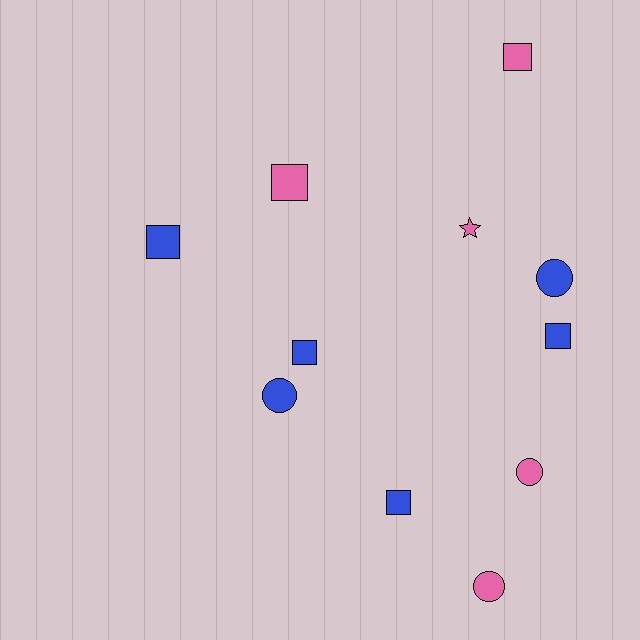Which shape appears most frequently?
Square, with 6 objects.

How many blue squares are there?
There are 4 blue squares.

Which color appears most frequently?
Blue, with 6 objects.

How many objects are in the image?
There are 11 objects.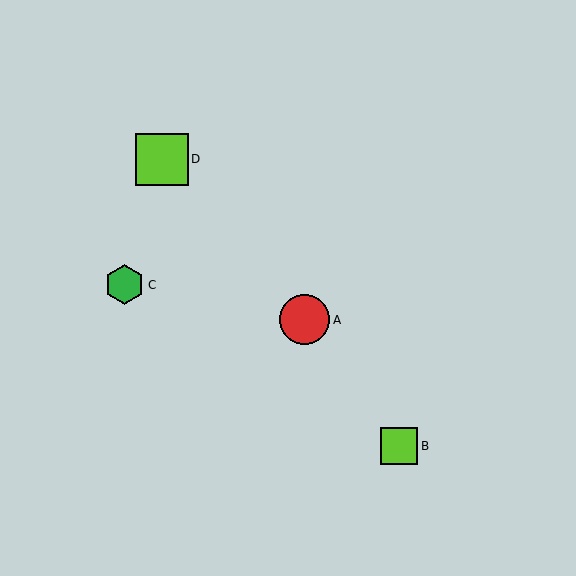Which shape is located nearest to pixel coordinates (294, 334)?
The red circle (labeled A) at (305, 320) is nearest to that location.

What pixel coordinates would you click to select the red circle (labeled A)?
Click at (305, 320) to select the red circle A.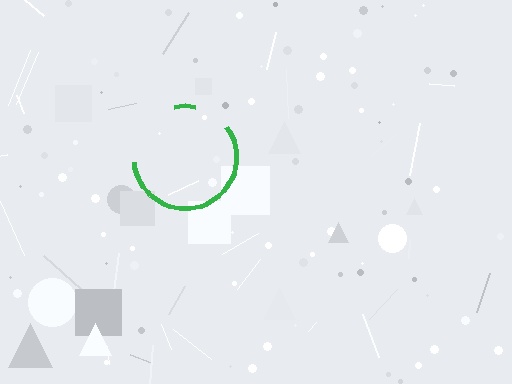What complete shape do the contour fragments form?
The contour fragments form a circle.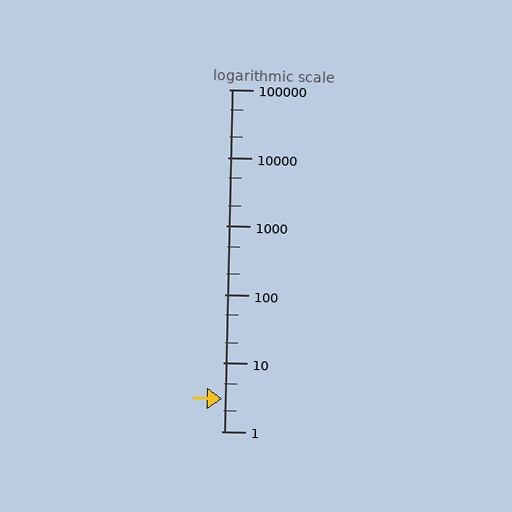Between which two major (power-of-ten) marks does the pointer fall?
The pointer is between 1 and 10.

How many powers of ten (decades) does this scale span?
The scale spans 5 decades, from 1 to 100000.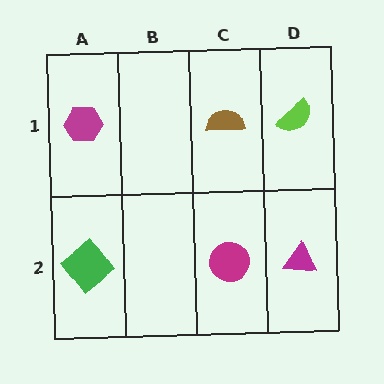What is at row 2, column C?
A magenta circle.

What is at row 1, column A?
A magenta hexagon.